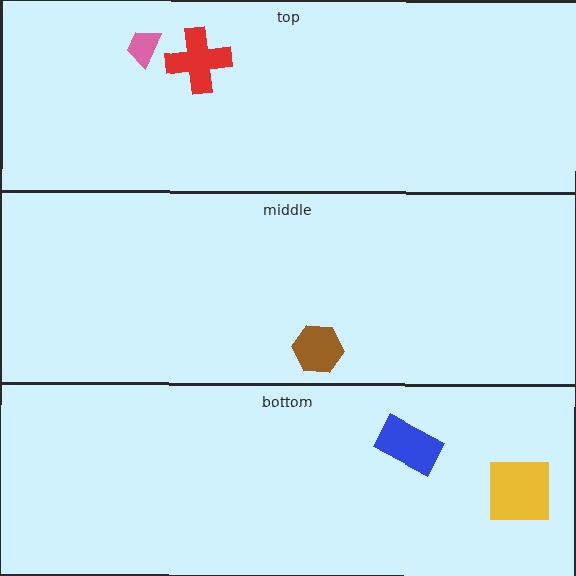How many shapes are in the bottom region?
2.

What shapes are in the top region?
The red cross, the pink trapezoid.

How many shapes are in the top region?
2.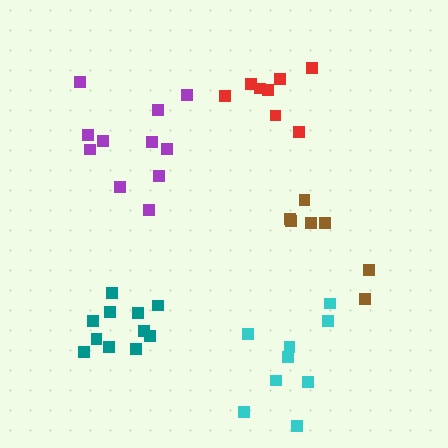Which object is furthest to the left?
The teal cluster is leftmost.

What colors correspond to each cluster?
The clusters are colored: cyan, teal, red, purple, brown.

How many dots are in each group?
Group 1: 9 dots, Group 2: 11 dots, Group 3: 8 dots, Group 4: 11 dots, Group 5: 7 dots (46 total).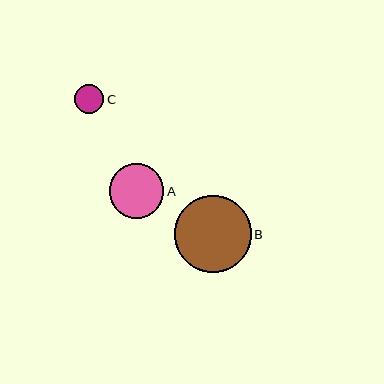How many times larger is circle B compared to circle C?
Circle B is approximately 2.6 times the size of circle C.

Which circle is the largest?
Circle B is the largest with a size of approximately 77 pixels.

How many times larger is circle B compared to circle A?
Circle B is approximately 1.4 times the size of circle A.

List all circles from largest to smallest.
From largest to smallest: B, A, C.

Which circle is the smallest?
Circle C is the smallest with a size of approximately 29 pixels.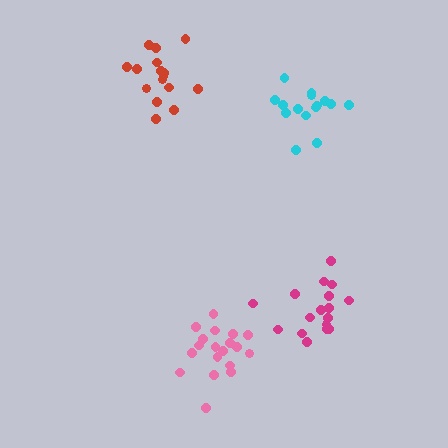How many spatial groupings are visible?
There are 4 spatial groupings.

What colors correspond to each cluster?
The clusters are colored: cyan, pink, red, magenta.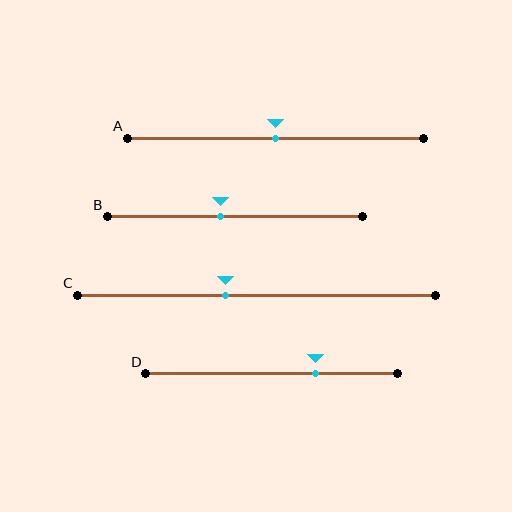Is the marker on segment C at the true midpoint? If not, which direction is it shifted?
No, the marker on segment C is shifted to the left by about 9% of the segment length.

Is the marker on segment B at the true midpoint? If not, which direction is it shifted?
No, the marker on segment B is shifted to the left by about 6% of the segment length.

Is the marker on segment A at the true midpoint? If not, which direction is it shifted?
Yes, the marker on segment A is at the true midpoint.